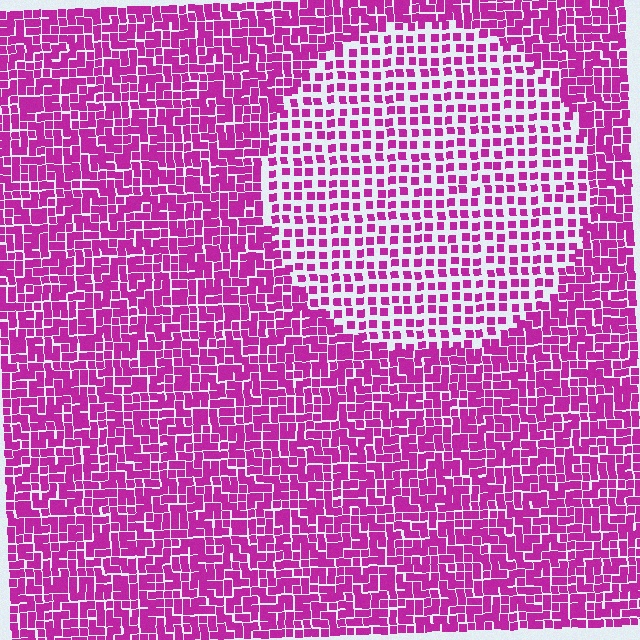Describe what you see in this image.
The image contains small magenta elements arranged at two different densities. A circle-shaped region is visible where the elements are less densely packed than the surrounding area.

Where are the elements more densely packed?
The elements are more densely packed outside the circle boundary.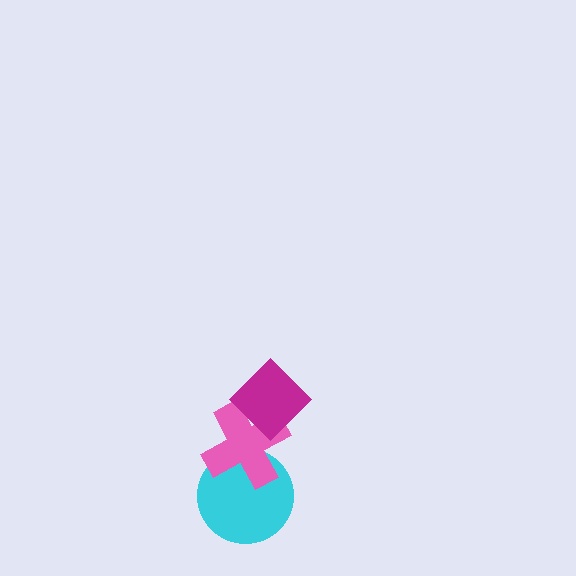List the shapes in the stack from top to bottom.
From top to bottom: the magenta diamond, the pink cross, the cyan circle.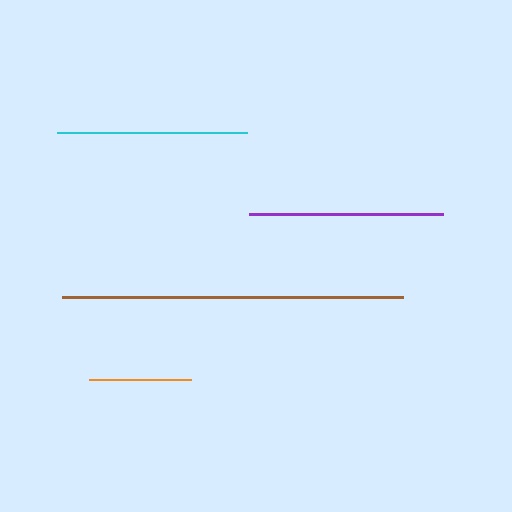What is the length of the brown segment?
The brown segment is approximately 341 pixels long.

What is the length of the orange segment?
The orange segment is approximately 101 pixels long.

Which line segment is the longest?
The brown line is the longest at approximately 341 pixels.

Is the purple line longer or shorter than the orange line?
The purple line is longer than the orange line.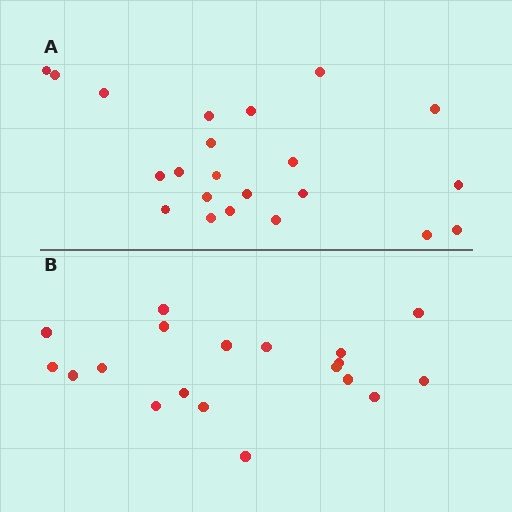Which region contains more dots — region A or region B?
Region A (the top region) has more dots.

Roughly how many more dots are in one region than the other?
Region A has just a few more — roughly 2 or 3 more dots than region B.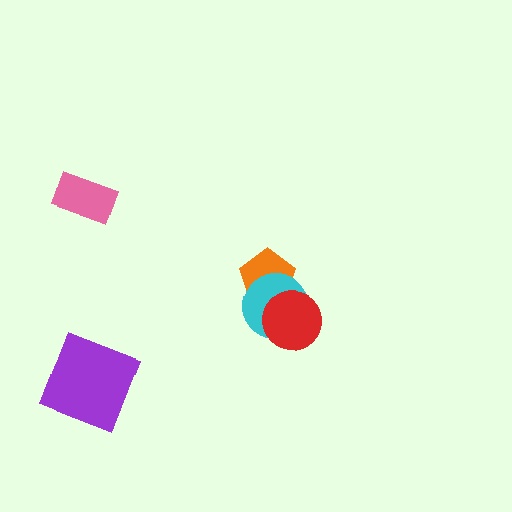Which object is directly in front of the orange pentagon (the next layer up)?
The cyan circle is directly in front of the orange pentagon.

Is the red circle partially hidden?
No, no other shape covers it.